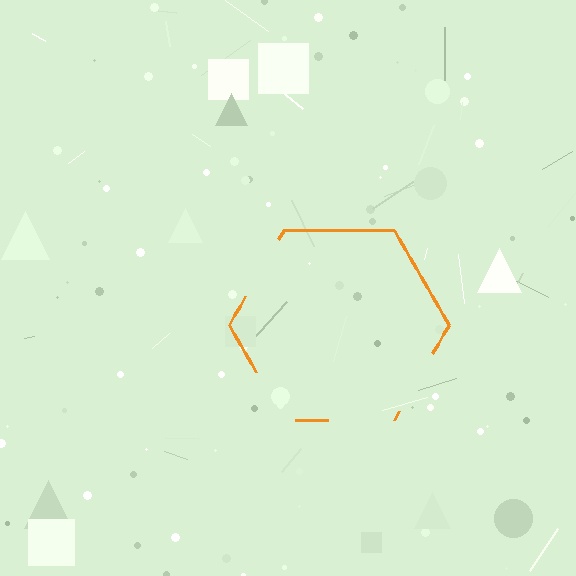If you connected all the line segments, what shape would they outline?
They would outline a hexagon.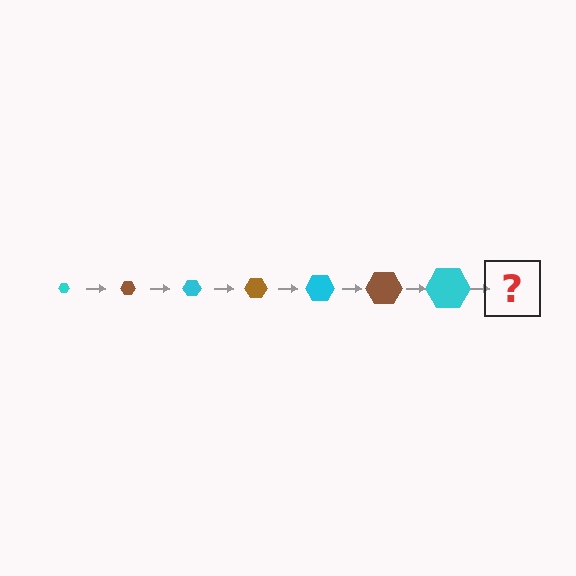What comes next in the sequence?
The next element should be a brown hexagon, larger than the previous one.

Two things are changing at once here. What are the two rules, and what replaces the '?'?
The two rules are that the hexagon grows larger each step and the color cycles through cyan and brown. The '?' should be a brown hexagon, larger than the previous one.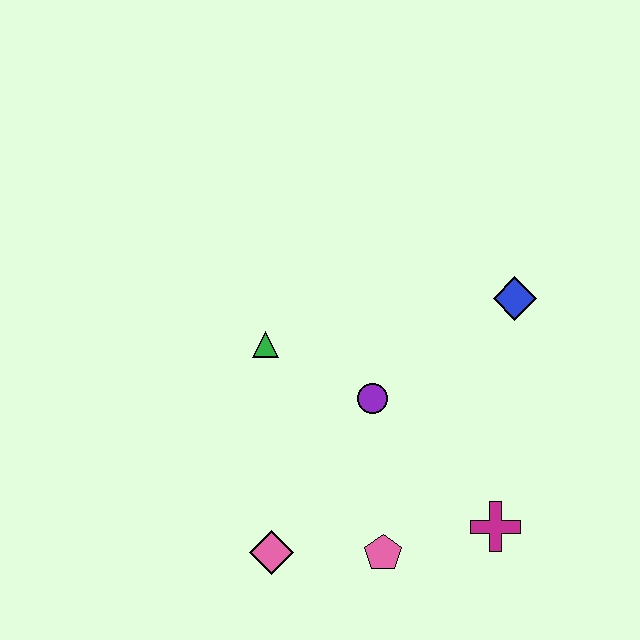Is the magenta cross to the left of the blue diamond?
Yes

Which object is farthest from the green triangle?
The magenta cross is farthest from the green triangle.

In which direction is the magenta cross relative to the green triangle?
The magenta cross is to the right of the green triangle.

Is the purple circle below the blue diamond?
Yes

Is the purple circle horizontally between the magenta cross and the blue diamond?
No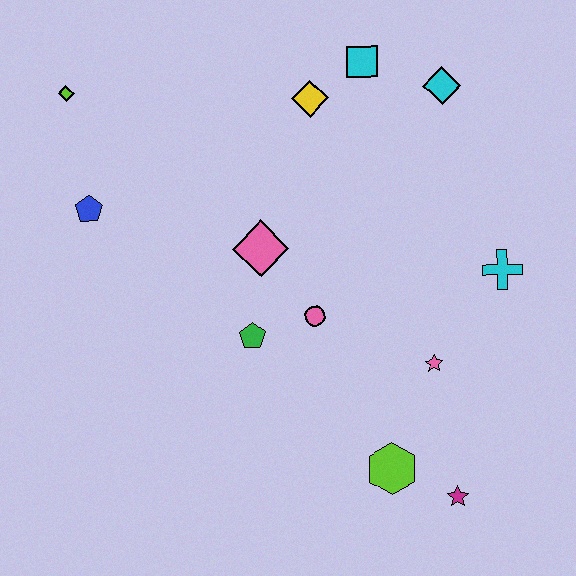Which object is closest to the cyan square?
The yellow diamond is closest to the cyan square.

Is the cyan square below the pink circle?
No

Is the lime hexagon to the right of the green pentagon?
Yes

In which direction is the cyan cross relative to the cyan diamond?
The cyan cross is below the cyan diamond.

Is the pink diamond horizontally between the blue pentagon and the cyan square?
Yes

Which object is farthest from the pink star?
The lime diamond is farthest from the pink star.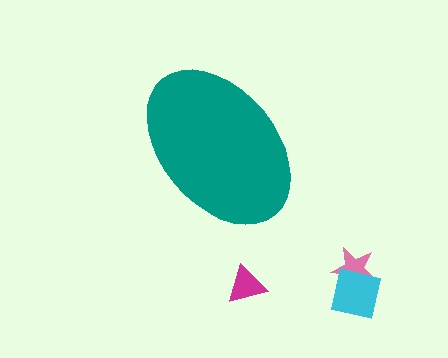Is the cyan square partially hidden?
No, the cyan square is fully visible.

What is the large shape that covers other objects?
A teal ellipse.